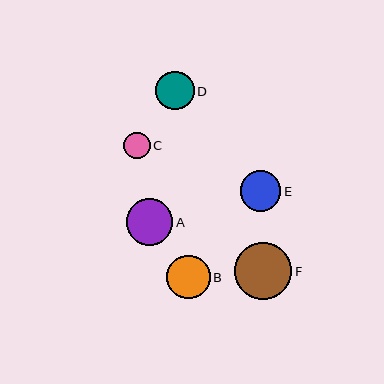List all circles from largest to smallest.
From largest to smallest: F, A, B, E, D, C.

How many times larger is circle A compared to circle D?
Circle A is approximately 1.2 times the size of circle D.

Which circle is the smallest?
Circle C is the smallest with a size of approximately 26 pixels.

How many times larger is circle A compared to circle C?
Circle A is approximately 1.8 times the size of circle C.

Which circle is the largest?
Circle F is the largest with a size of approximately 57 pixels.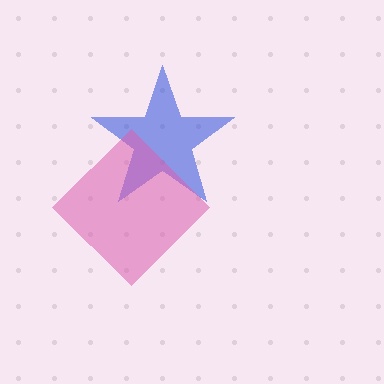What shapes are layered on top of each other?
The layered shapes are: a blue star, a pink diamond.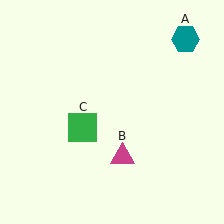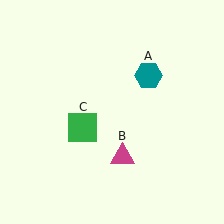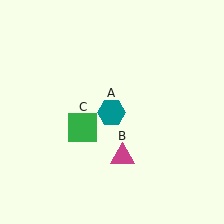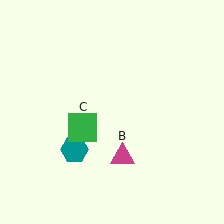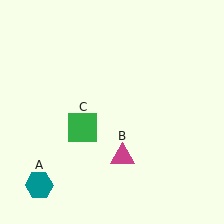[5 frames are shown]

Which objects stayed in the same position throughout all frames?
Magenta triangle (object B) and green square (object C) remained stationary.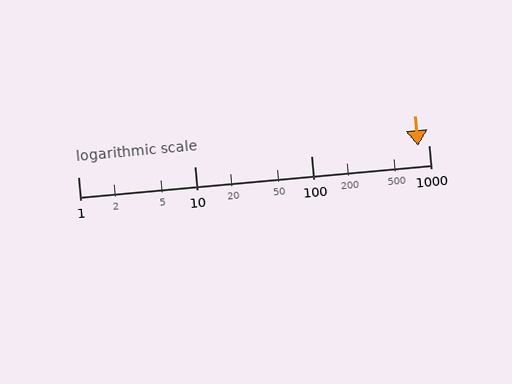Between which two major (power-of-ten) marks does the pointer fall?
The pointer is between 100 and 1000.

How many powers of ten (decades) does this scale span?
The scale spans 3 decades, from 1 to 1000.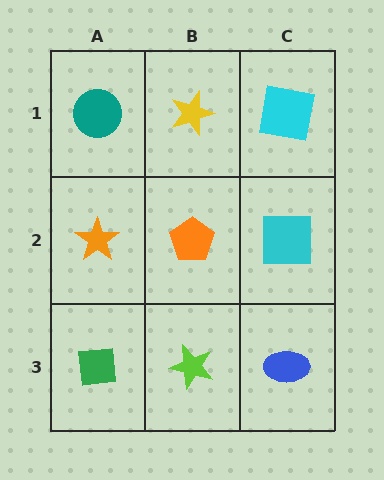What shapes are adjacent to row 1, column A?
An orange star (row 2, column A), a yellow star (row 1, column B).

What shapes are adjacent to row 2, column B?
A yellow star (row 1, column B), a lime star (row 3, column B), an orange star (row 2, column A), a cyan square (row 2, column C).